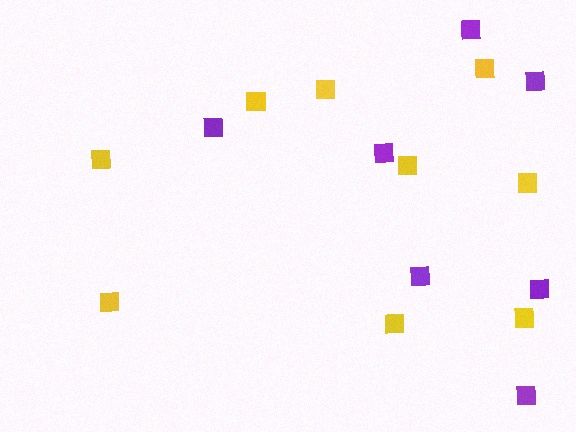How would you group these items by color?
There are 2 groups: one group of yellow squares (9) and one group of purple squares (7).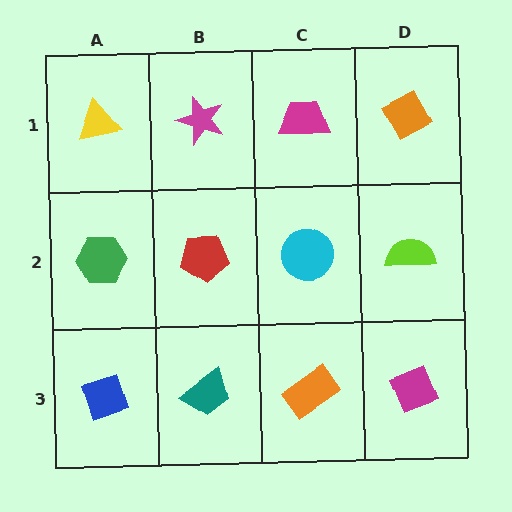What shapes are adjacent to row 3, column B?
A red pentagon (row 2, column B), a blue diamond (row 3, column A), an orange rectangle (row 3, column C).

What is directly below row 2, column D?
A magenta diamond.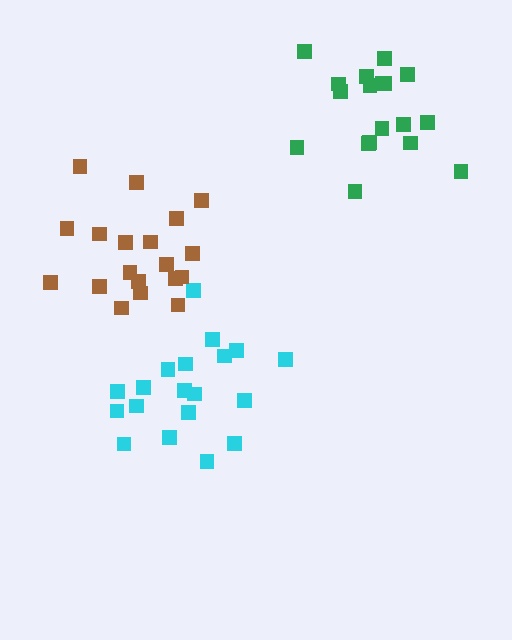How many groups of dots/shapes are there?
There are 3 groups.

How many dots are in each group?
Group 1: 18 dots, Group 2: 19 dots, Group 3: 19 dots (56 total).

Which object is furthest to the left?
The brown cluster is leftmost.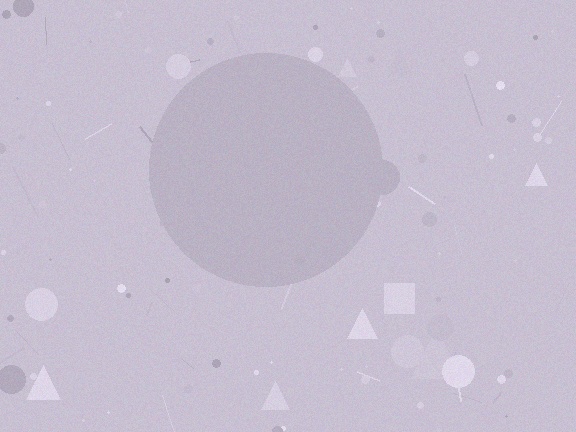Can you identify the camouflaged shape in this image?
The camouflaged shape is a circle.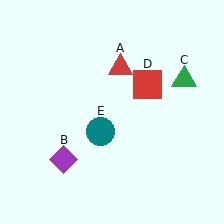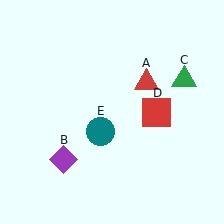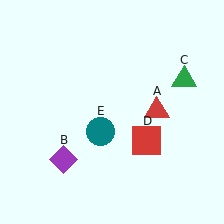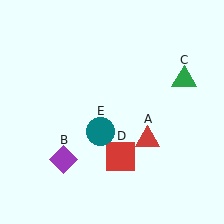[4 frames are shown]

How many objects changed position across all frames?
2 objects changed position: red triangle (object A), red square (object D).